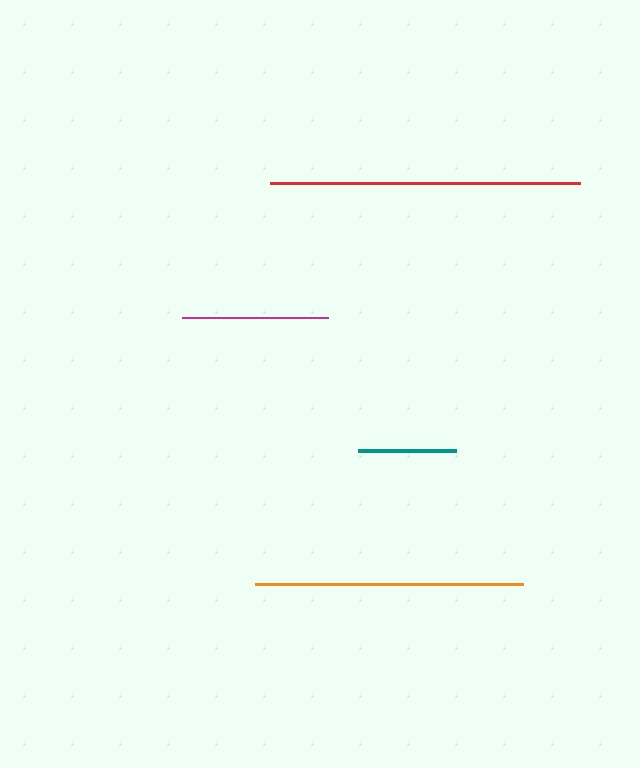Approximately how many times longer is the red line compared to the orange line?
The red line is approximately 1.2 times the length of the orange line.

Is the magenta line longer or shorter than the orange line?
The orange line is longer than the magenta line.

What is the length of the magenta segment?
The magenta segment is approximately 146 pixels long.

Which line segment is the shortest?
The teal line is the shortest at approximately 97 pixels.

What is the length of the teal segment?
The teal segment is approximately 97 pixels long.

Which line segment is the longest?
The red line is the longest at approximately 310 pixels.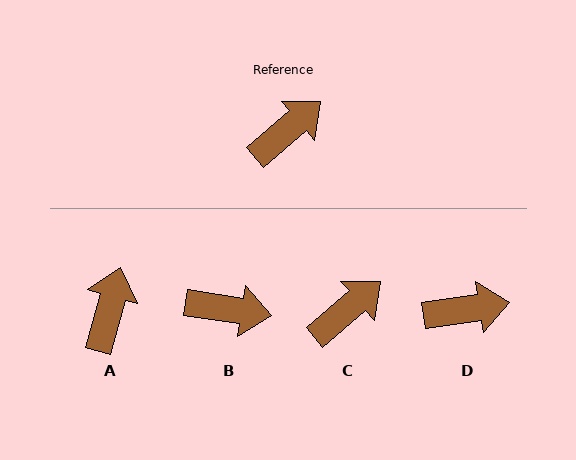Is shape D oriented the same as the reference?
No, it is off by about 32 degrees.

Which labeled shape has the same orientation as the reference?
C.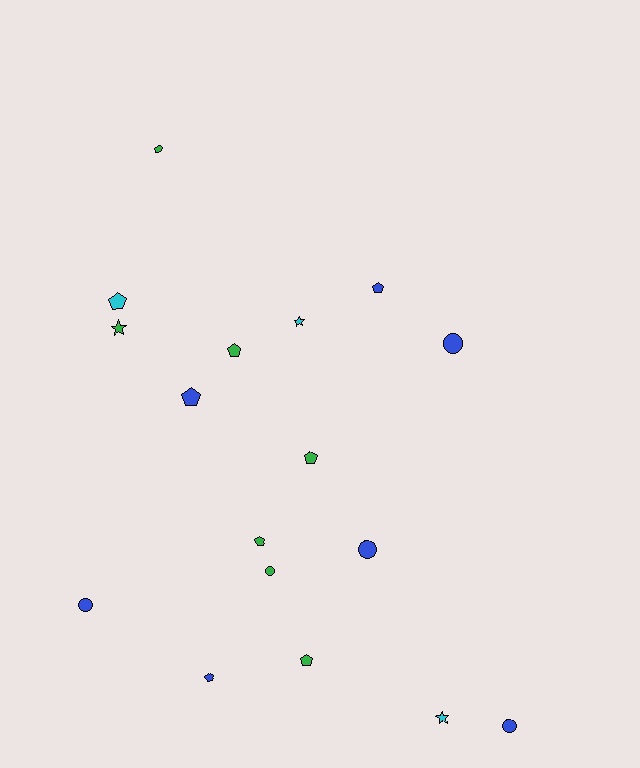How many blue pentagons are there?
There are 3 blue pentagons.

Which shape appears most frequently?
Pentagon, with 9 objects.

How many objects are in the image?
There are 17 objects.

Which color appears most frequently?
Blue, with 7 objects.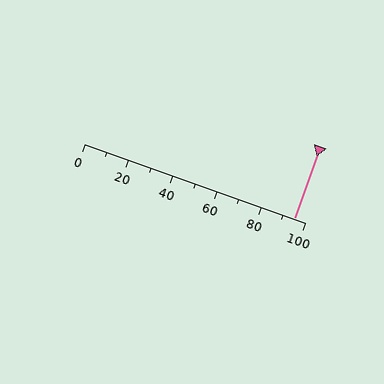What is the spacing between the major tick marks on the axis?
The major ticks are spaced 20 apart.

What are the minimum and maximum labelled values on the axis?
The axis runs from 0 to 100.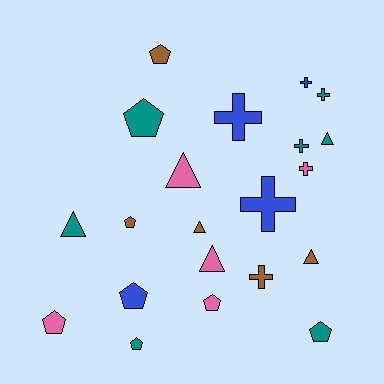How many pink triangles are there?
There are 2 pink triangles.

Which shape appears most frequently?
Pentagon, with 8 objects.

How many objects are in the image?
There are 21 objects.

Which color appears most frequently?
Teal, with 7 objects.